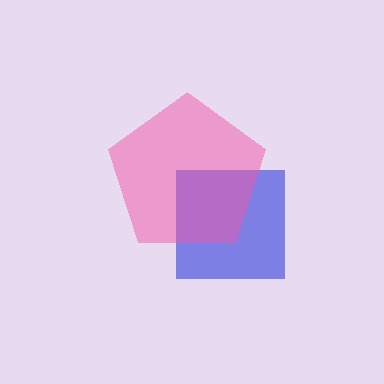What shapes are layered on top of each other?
The layered shapes are: a blue square, a pink pentagon.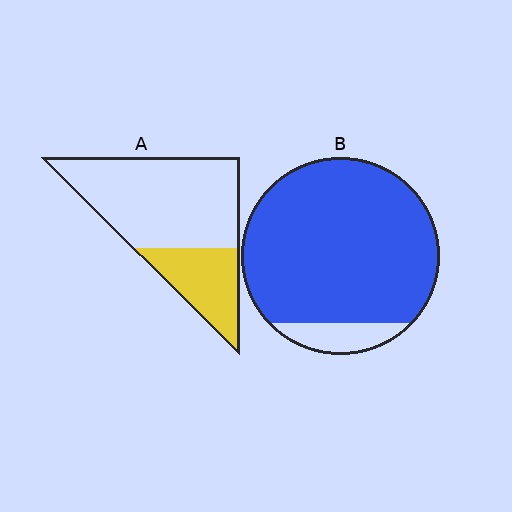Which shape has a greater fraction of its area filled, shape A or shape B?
Shape B.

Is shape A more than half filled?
No.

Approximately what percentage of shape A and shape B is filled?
A is approximately 30% and B is approximately 90%.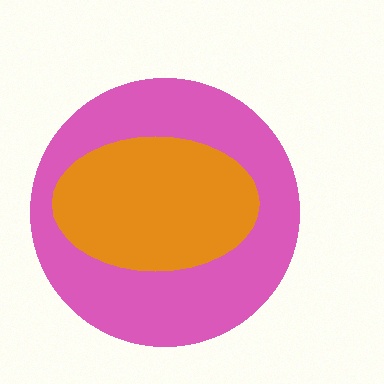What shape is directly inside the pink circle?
The orange ellipse.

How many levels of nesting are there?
2.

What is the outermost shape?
The pink circle.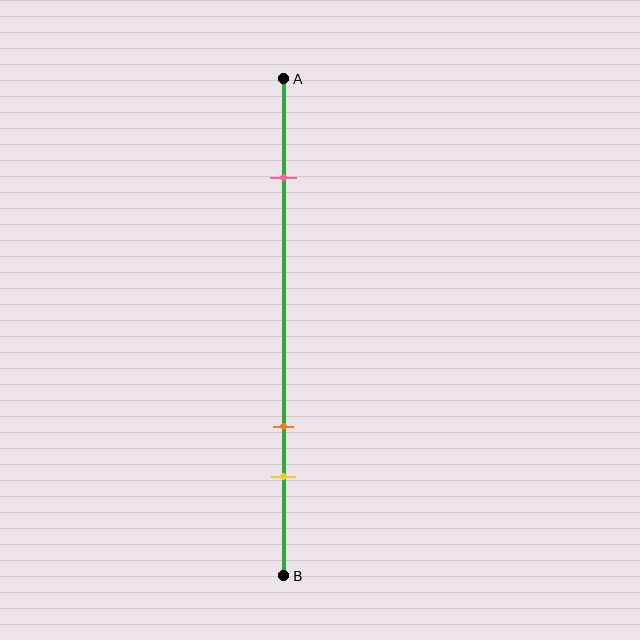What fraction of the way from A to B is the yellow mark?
The yellow mark is approximately 80% (0.8) of the way from A to B.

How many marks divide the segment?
There are 3 marks dividing the segment.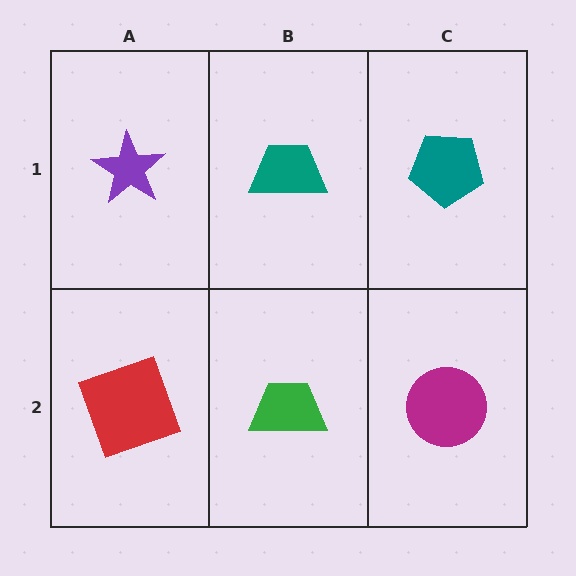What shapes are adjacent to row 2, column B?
A teal trapezoid (row 1, column B), a red square (row 2, column A), a magenta circle (row 2, column C).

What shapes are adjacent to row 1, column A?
A red square (row 2, column A), a teal trapezoid (row 1, column B).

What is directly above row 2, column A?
A purple star.